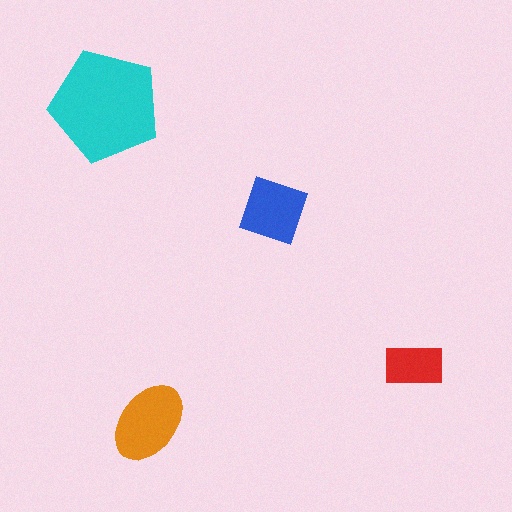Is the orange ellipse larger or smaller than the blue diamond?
Larger.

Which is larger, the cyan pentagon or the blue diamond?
The cyan pentagon.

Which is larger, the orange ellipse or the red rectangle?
The orange ellipse.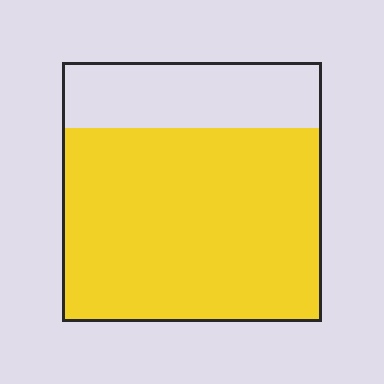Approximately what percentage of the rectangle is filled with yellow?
Approximately 75%.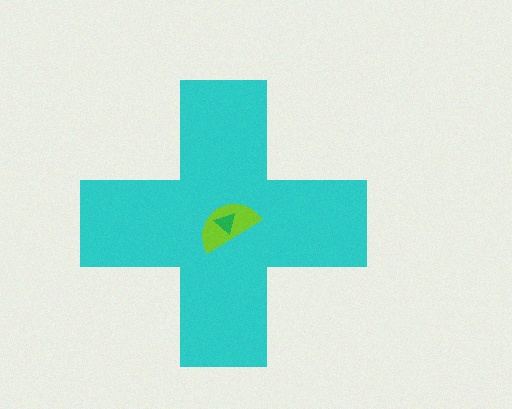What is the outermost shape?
The cyan cross.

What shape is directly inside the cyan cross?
The lime semicircle.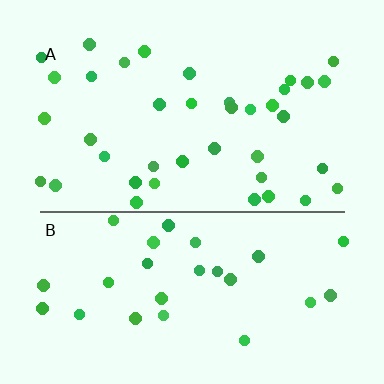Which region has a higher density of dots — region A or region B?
A (the top).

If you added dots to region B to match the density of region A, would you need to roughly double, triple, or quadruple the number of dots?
Approximately double.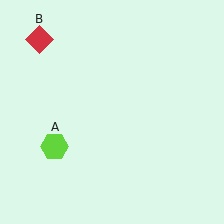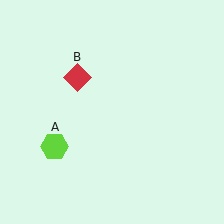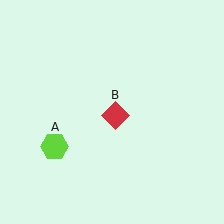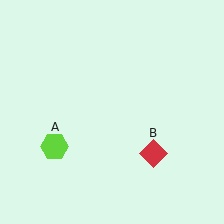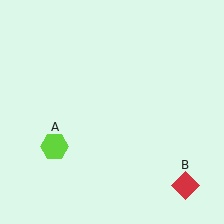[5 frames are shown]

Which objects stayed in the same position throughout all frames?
Lime hexagon (object A) remained stationary.